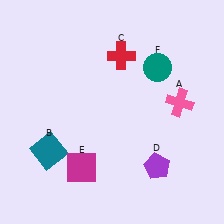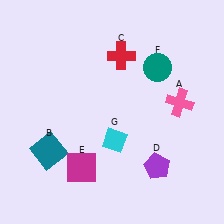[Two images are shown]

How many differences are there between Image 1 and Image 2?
There is 1 difference between the two images.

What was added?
A cyan diamond (G) was added in Image 2.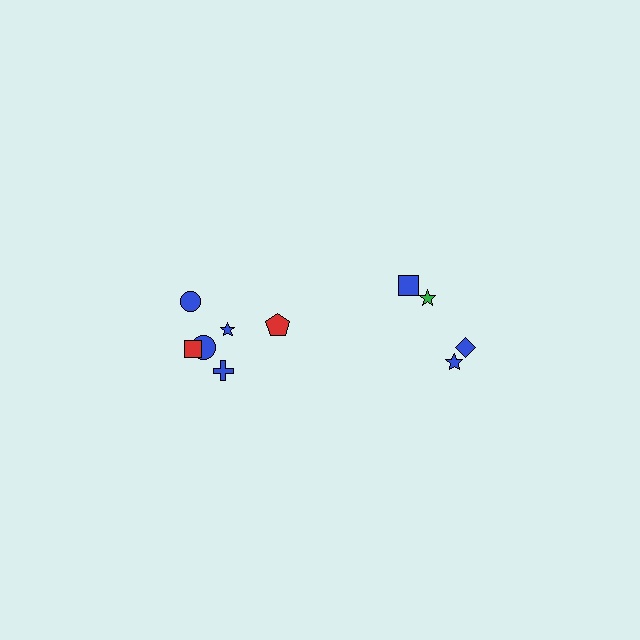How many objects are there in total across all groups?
There are 10 objects.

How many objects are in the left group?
There are 6 objects.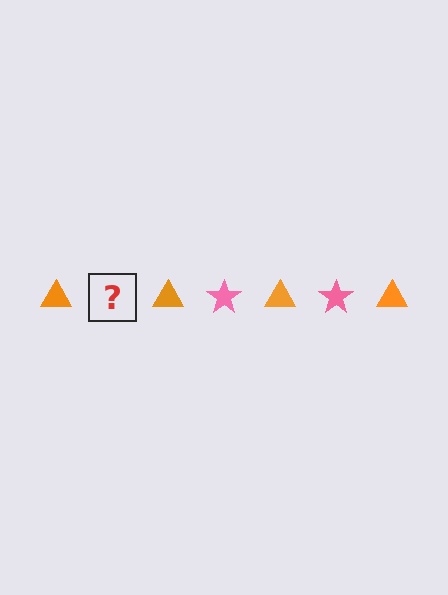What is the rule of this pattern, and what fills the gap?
The rule is that the pattern alternates between orange triangle and pink star. The gap should be filled with a pink star.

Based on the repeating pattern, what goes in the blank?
The blank should be a pink star.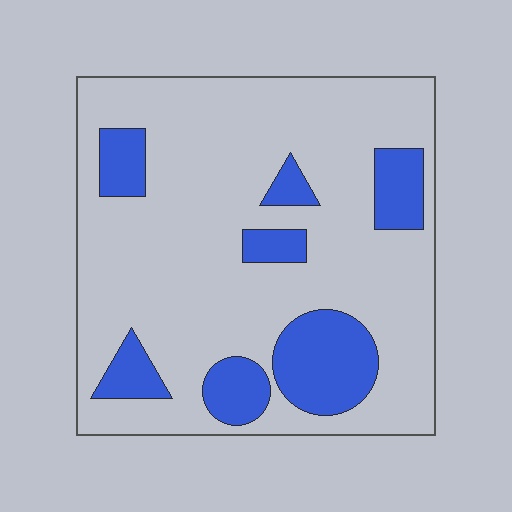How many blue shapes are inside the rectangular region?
7.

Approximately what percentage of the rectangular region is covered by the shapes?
Approximately 20%.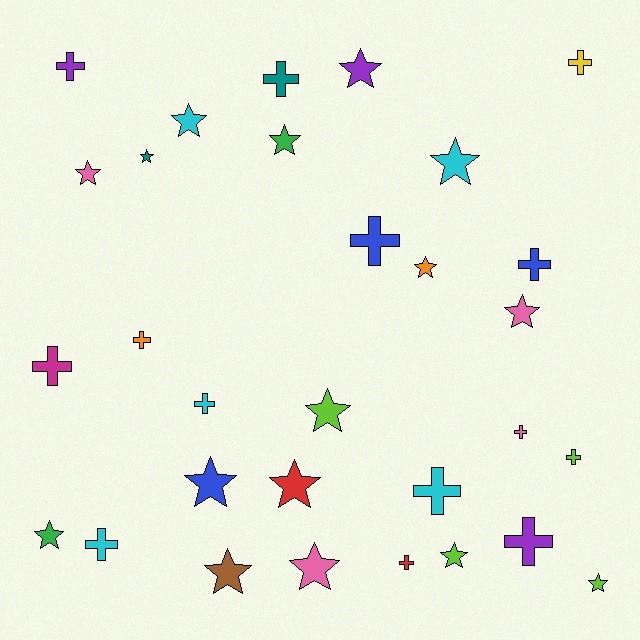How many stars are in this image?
There are 16 stars.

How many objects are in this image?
There are 30 objects.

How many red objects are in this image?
There are 2 red objects.